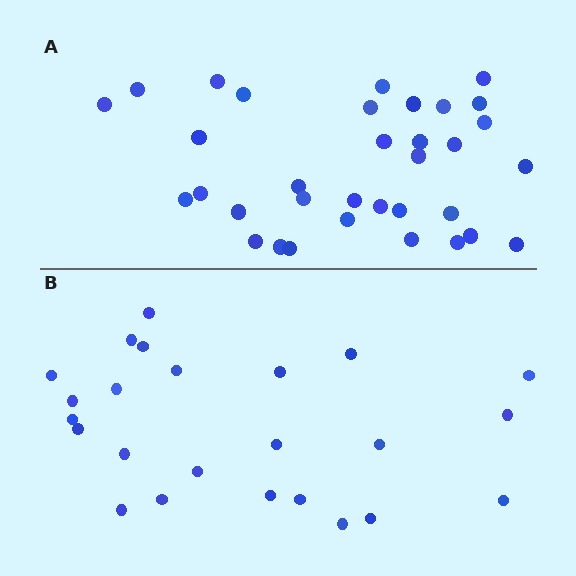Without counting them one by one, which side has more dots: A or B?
Region A (the top region) has more dots.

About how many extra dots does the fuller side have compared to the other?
Region A has roughly 10 or so more dots than region B.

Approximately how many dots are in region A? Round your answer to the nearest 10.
About 30 dots. (The exact count is 34, which rounds to 30.)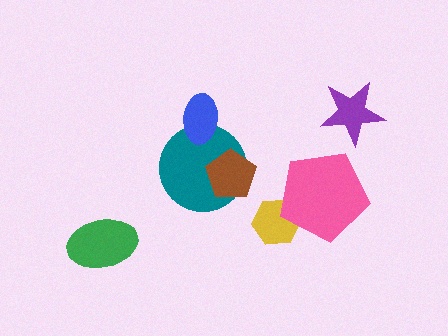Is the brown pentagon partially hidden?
No, no other shape covers it.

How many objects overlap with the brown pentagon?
1 object overlaps with the brown pentagon.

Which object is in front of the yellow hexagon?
The pink pentagon is in front of the yellow hexagon.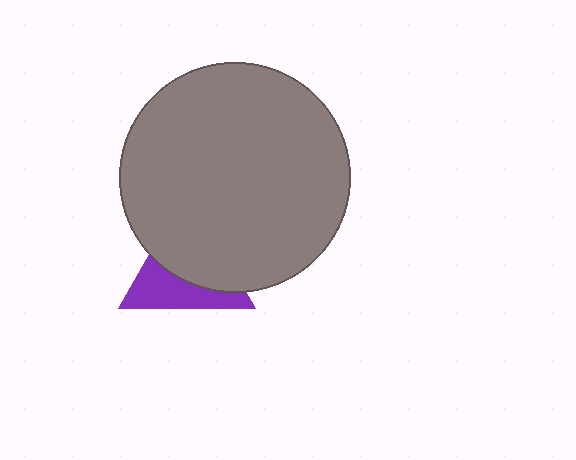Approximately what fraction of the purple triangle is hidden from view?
Roughly 57% of the purple triangle is hidden behind the gray circle.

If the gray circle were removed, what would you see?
You would see the complete purple triangle.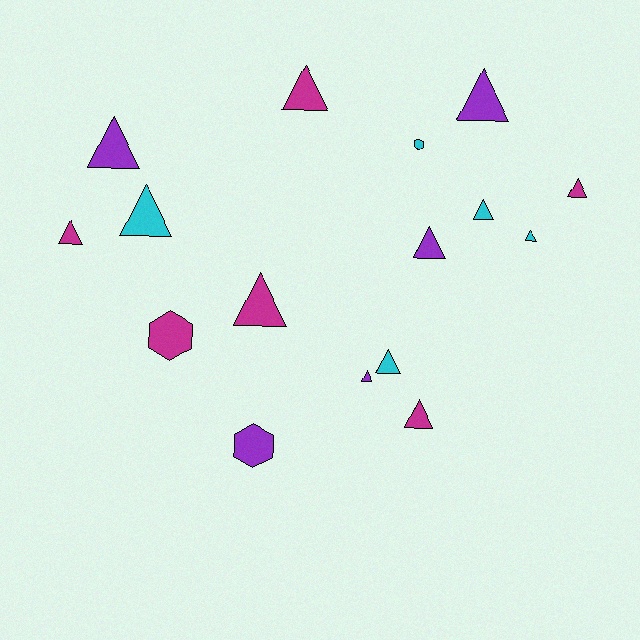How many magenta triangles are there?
There are 5 magenta triangles.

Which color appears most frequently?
Magenta, with 6 objects.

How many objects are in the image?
There are 16 objects.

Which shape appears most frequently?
Triangle, with 13 objects.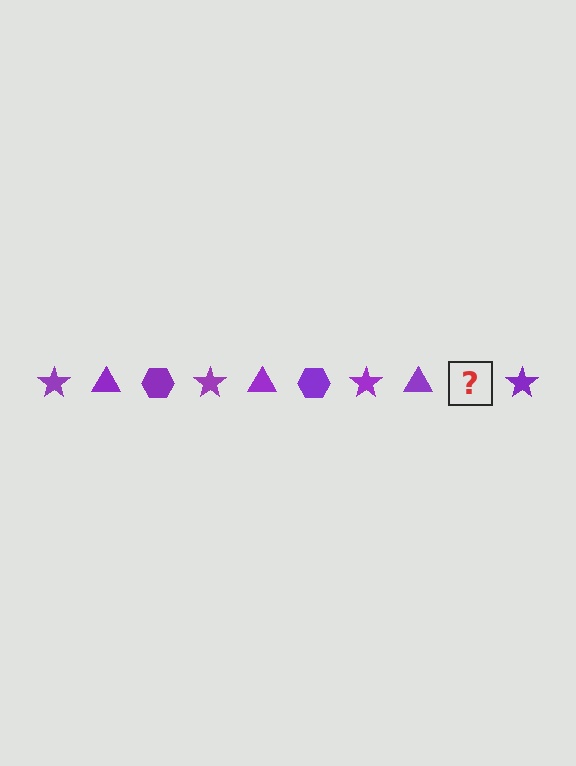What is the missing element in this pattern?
The missing element is a purple hexagon.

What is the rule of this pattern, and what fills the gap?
The rule is that the pattern cycles through star, triangle, hexagon shapes in purple. The gap should be filled with a purple hexagon.